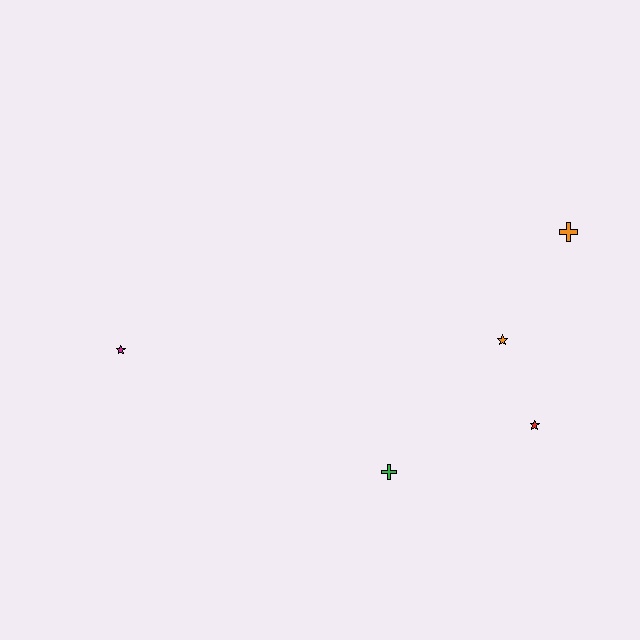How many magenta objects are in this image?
There is 1 magenta object.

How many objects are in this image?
There are 5 objects.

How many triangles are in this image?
There are no triangles.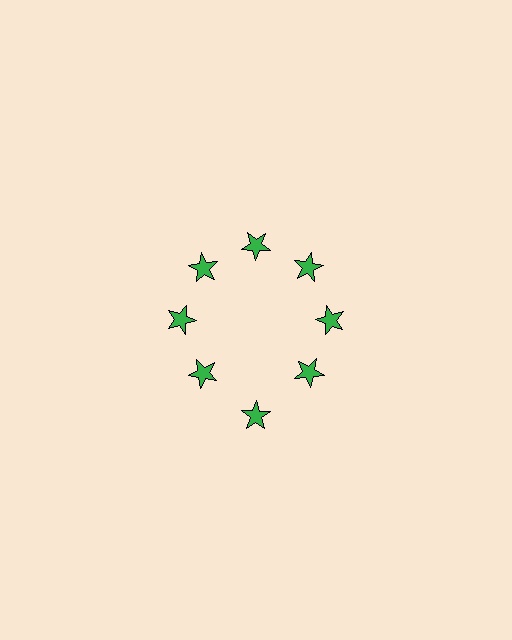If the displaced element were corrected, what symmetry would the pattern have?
It would have 8-fold rotational symmetry — the pattern would map onto itself every 45 degrees.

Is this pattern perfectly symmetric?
No. The 8 green stars are arranged in a ring, but one element near the 6 o'clock position is pushed outward from the center, breaking the 8-fold rotational symmetry.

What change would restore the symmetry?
The symmetry would be restored by moving it inward, back onto the ring so that all 8 stars sit at equal angles and equal distance from the center.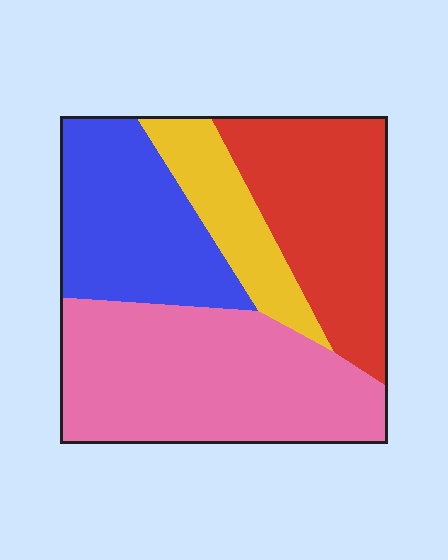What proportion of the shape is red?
Red takes up about one quarter (1/4) of the shape.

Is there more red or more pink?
Pink.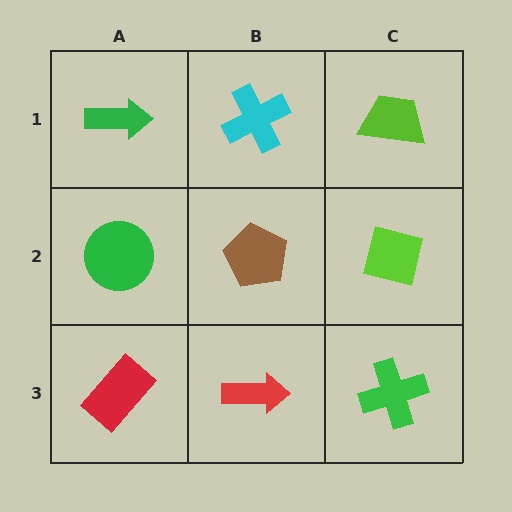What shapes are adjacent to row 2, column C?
A lime trapezoid (row 1, column C), a green cross (row 3, column C), a brown pentagon (row 2, column B).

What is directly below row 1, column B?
A brown pentagon.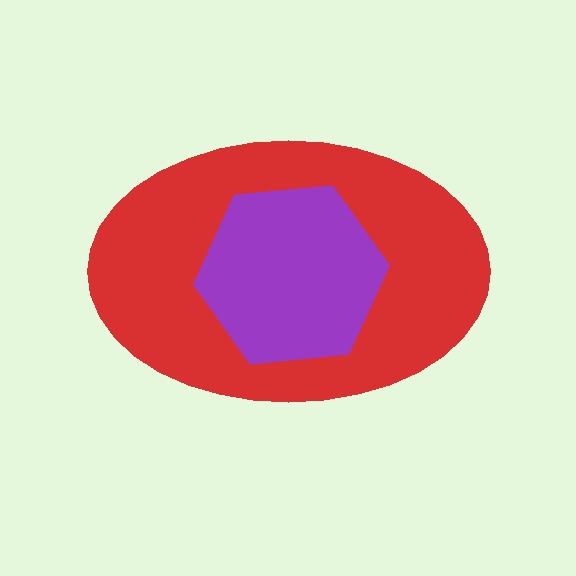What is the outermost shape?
The red ellipse.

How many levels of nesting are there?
2.